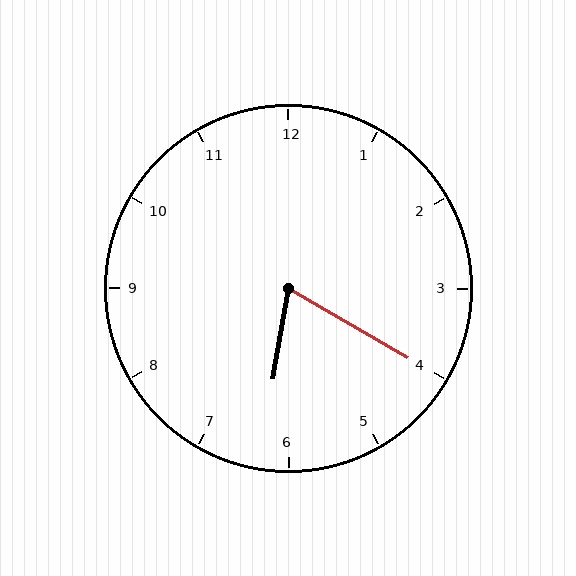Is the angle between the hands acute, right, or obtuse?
It is acute.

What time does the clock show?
6:20.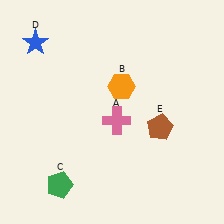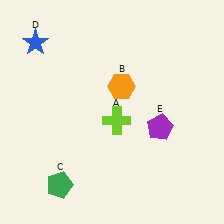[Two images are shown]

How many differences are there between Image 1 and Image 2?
There are 2 differences between the two images.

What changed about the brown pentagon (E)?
In Image 1, E is brown. In Image 2, it changed to purple.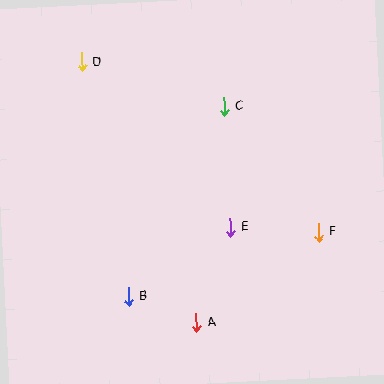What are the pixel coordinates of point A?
Point A is at (196, 323).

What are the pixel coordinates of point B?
Point B is at (128, 297).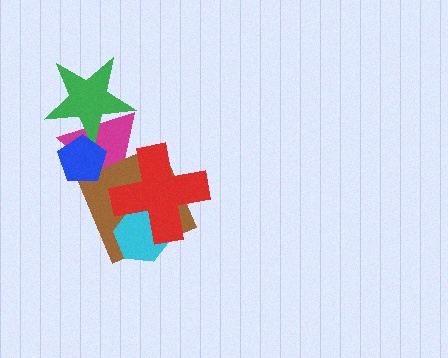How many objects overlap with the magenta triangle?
4 objects overlap with the magenta triangle.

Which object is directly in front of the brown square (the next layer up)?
The cyan hexagon is directly in front of the brown square.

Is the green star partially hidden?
Yes, it is partially covered by another shape.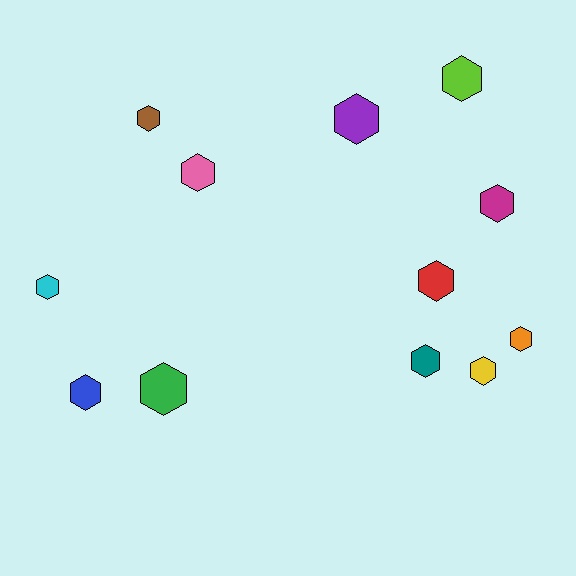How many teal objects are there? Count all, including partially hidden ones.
There is 1 teal object.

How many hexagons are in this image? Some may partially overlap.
There are 12 hexagons.